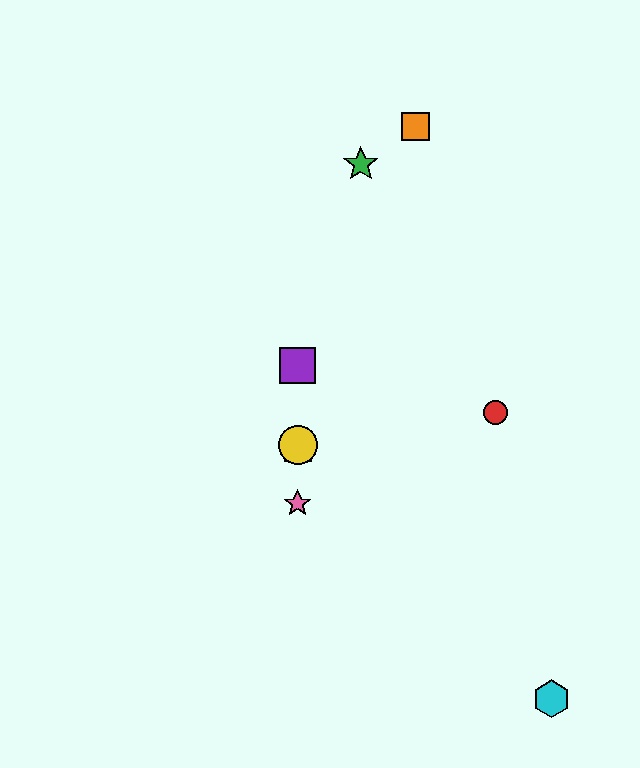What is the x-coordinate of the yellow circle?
The yellow circle is at x≈298.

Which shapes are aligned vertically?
The blue square, the yellow circle, the purple square, the pink star are aligned vertically.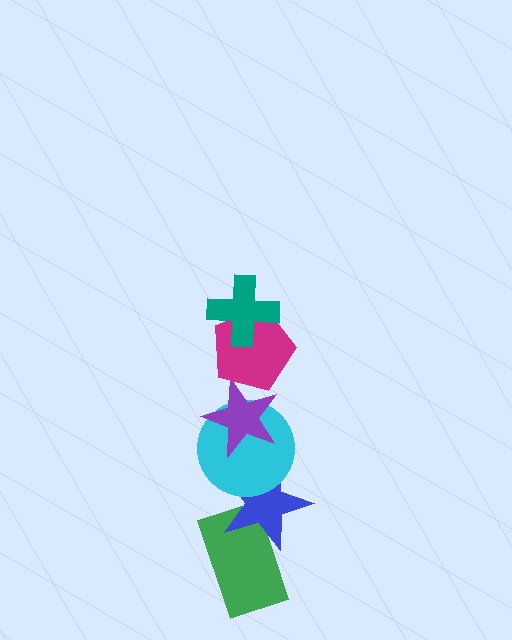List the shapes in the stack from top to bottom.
From top to bottom: the teal cross, the magenta pentagon, the purple star, the cyan circle, the blue star, the green rectangle.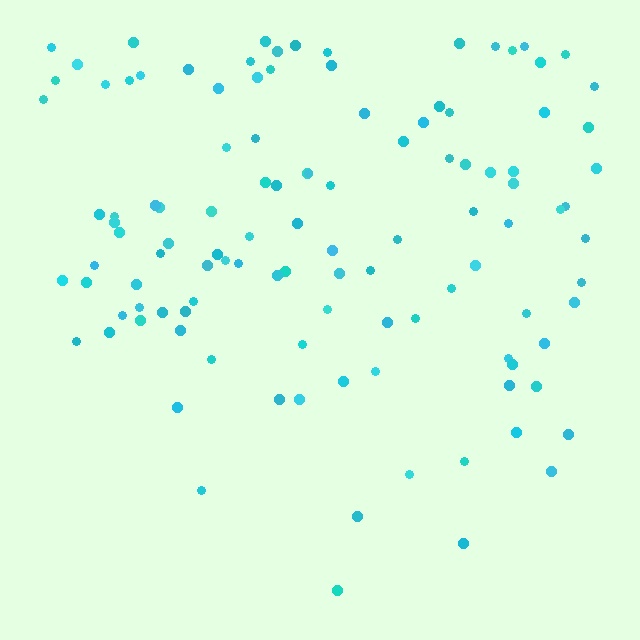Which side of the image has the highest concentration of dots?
The top.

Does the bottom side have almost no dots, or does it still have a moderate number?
Still a moderate number, just noticeably fewer than the top.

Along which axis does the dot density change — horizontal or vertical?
Vertical.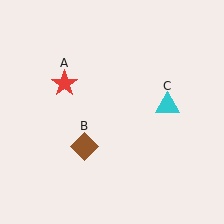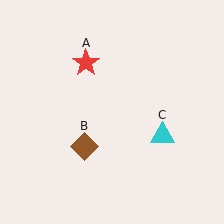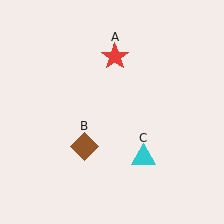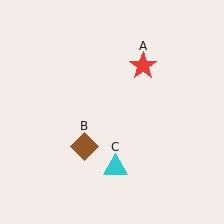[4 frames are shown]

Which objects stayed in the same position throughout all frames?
Brown diamond (object B) remained stationary.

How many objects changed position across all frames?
2 objects changed position: red star (object A), cyan triangle (object C).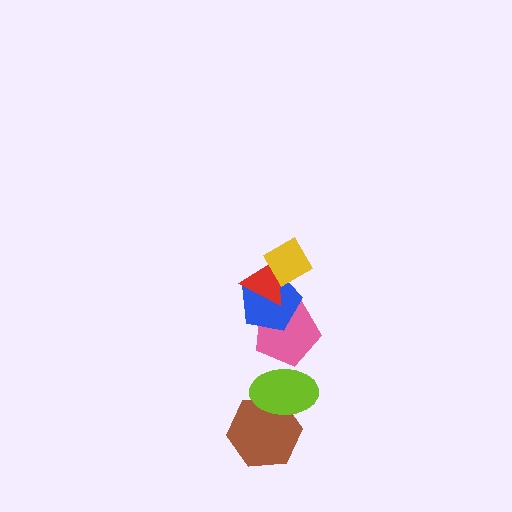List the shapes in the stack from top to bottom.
From top to bottom: the yellow diamond, the red triangle, the blue pentagon, the pink pentagon, the lime ellipse, the brown hexagon.